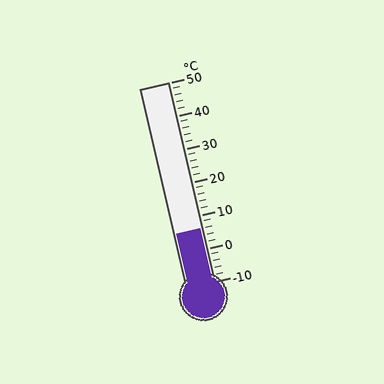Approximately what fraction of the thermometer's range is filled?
The thermometer is filled to approximately 25% of its range.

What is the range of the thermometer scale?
The thermometer scale ranges from -10°C to 50°C.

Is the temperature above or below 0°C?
The temperature is above 0°C.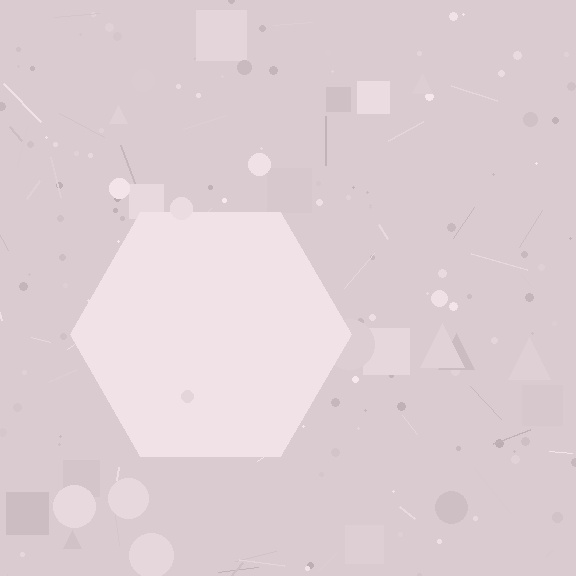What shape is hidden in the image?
A hexagon is hidden in the image.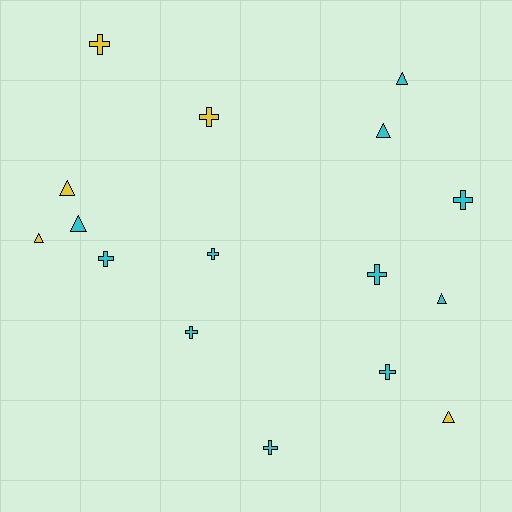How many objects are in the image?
There are 16 objects.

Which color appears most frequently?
Cyan, with 11 objects.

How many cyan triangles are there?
There are 4 cyan triangles.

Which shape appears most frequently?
Cross, with 9 objects.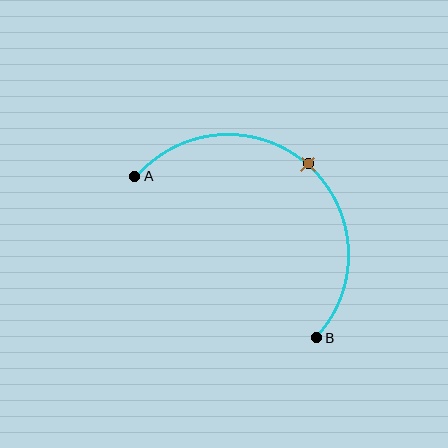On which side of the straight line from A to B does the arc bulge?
The arc bulges above and to the right of the straight line connecting A and B.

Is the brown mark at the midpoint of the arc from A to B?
Yes. The brown mark lies on the arc at equal arc-length from both A and B — it is the arc midpoint.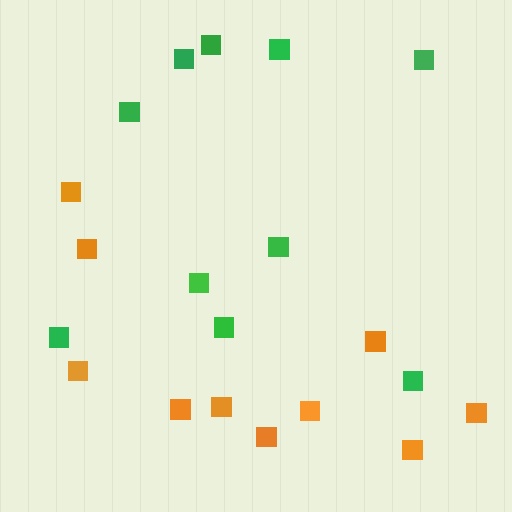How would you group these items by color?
There are 2 groups: one group of orange squares (10) and one group of green squares (10).